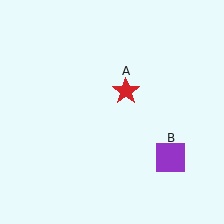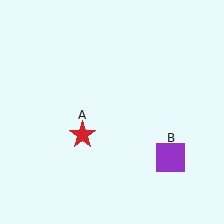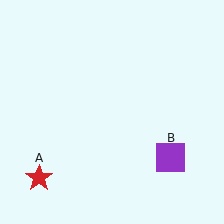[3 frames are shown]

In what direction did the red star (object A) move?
The red star (object A) moved down and to the left.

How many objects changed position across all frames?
1 object changed position: red star (object A).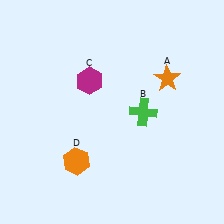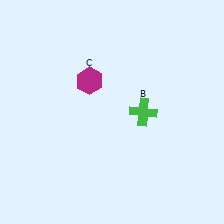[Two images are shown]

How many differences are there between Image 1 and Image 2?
There are 2 differences between the two images.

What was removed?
The orange hexagon (D), the orange star (A) were removed in Image 2.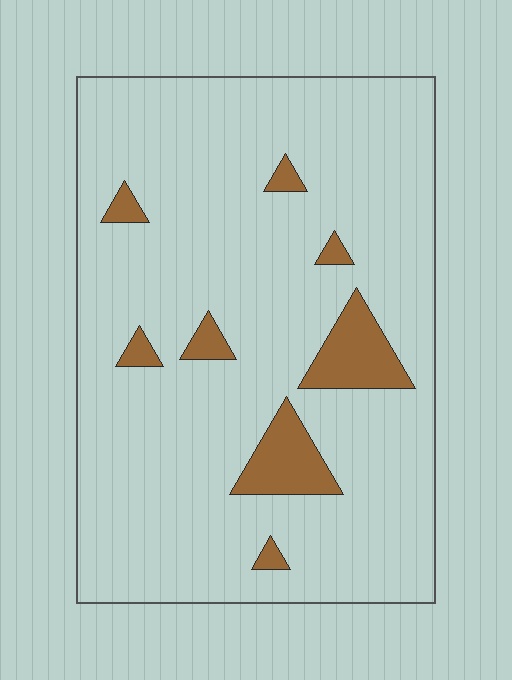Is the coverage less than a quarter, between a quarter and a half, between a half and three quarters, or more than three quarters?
Less than a quarter.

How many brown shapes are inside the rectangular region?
8.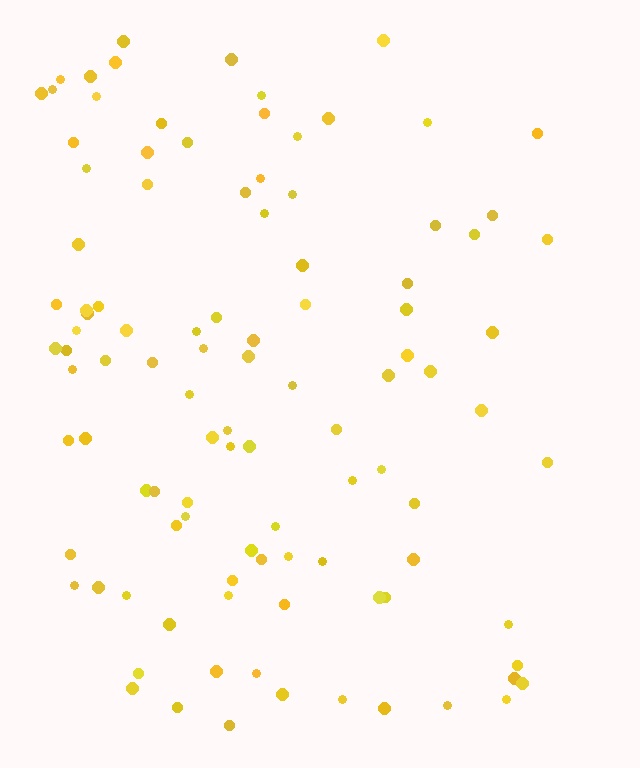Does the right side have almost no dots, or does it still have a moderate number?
Still a moderate number, just noticeably fewer than the left.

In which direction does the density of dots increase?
From right to left, with the left side densest.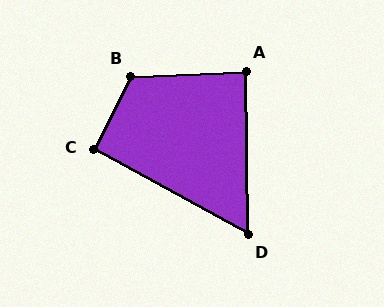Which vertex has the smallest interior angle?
D, at approximately 61 degrees.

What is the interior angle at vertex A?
Approximately 88 degrees (approximately right).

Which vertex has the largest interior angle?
B, at approximately 119 degrees.